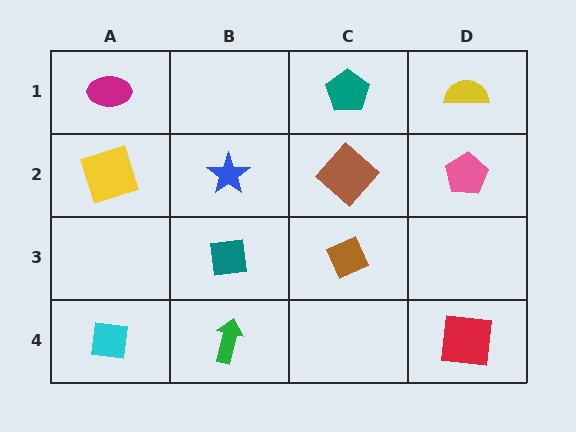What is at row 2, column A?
A yellow square.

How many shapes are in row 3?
2 shapes.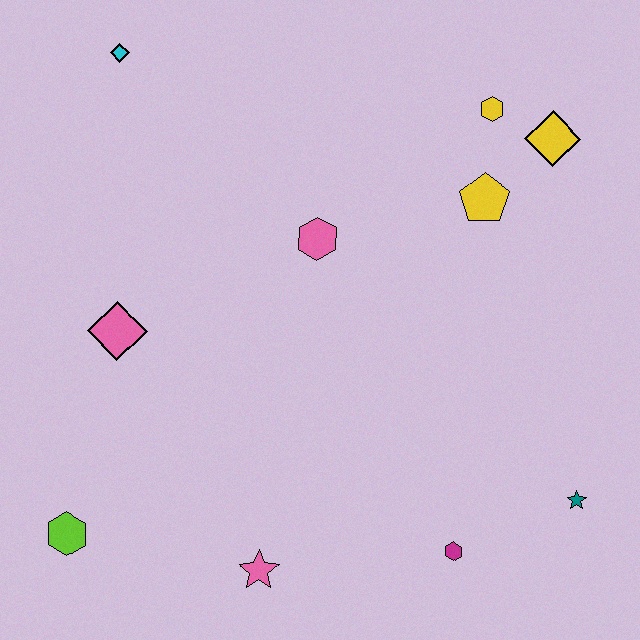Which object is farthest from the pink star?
The cyan diamond is farthest from the pink star.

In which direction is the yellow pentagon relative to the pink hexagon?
The yellow pentagon is to the right of the pink hexagon.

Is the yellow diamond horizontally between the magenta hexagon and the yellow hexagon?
No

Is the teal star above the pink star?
Yes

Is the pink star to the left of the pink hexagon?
Yes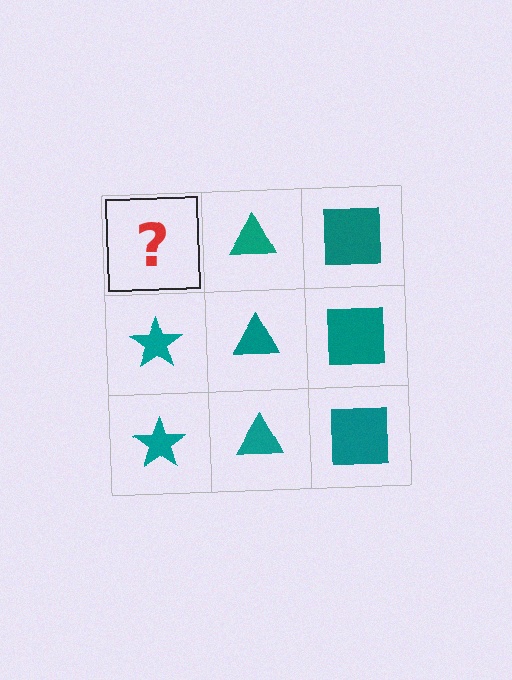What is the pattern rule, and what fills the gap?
The rule is that each column has a consistent shape. The gap should be filled with a teal star.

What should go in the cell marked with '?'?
The missing cell should contain a teal star.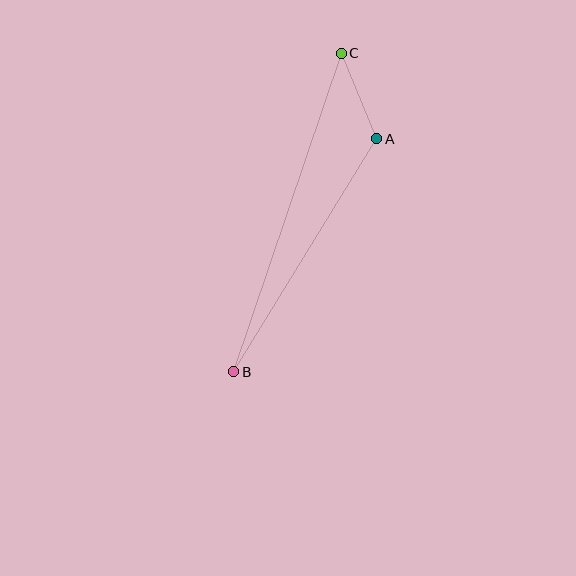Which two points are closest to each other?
Points A and C are closest to each other.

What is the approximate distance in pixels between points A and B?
The distance between A and B is approximately 273 pixels.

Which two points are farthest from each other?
Points B and C are farthest from each other.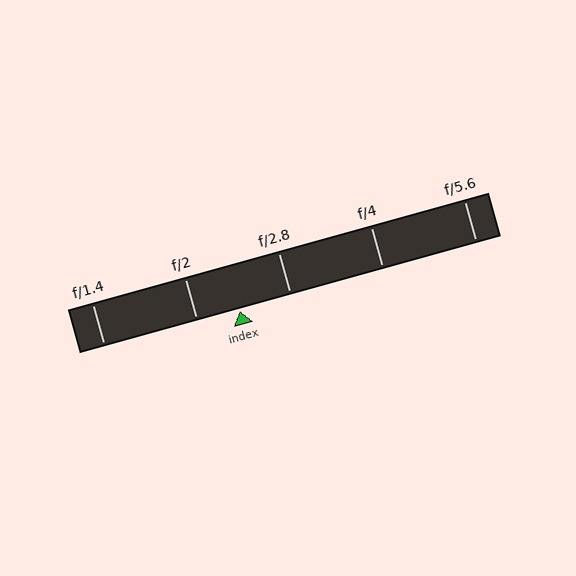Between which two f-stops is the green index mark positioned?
The index mark is between f/2 and f/2.8.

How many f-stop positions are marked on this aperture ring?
There are 5 f-stop positions marked.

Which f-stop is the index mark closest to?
The index mark is closest to f/2.